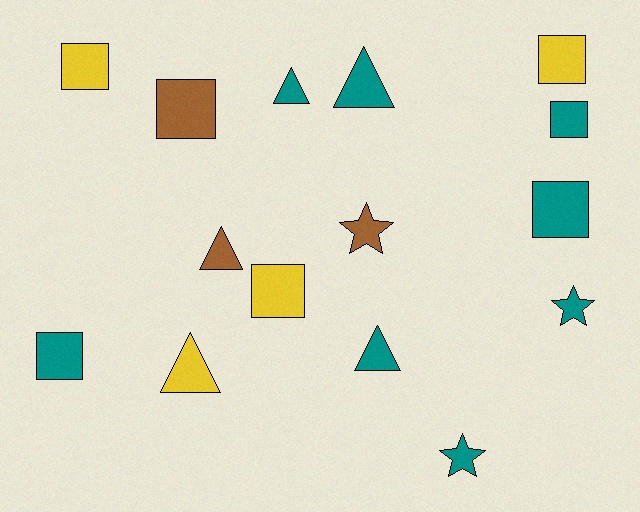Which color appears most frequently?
Teal, with 8 objects.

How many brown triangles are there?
There is 1 brown triangle.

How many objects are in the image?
There are 15 objects.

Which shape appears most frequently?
Square, with 7 objects.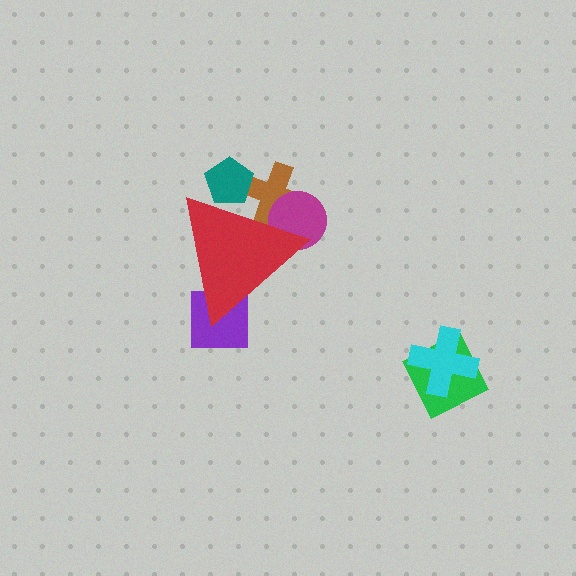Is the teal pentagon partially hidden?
Yes, the teal pentagon is partially hidden behind the red triangle.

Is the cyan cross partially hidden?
No, the cyan cross is fully visible.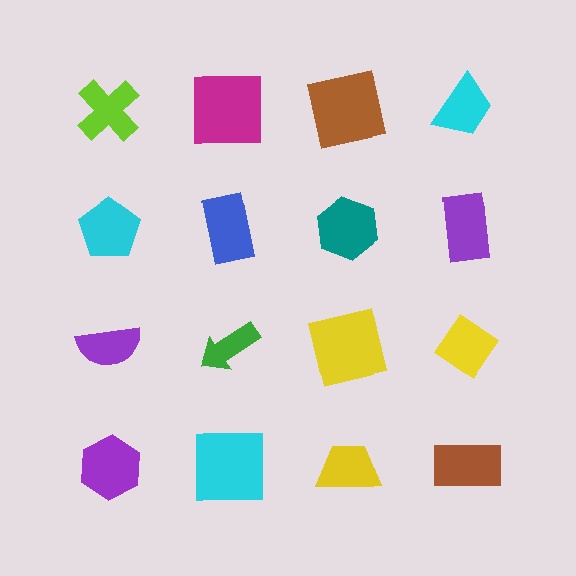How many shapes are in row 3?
4 shapes.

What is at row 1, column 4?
A cyan trapezoid.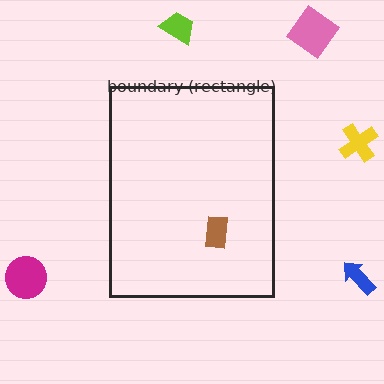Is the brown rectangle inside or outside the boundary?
Inside.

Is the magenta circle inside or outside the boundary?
Outside.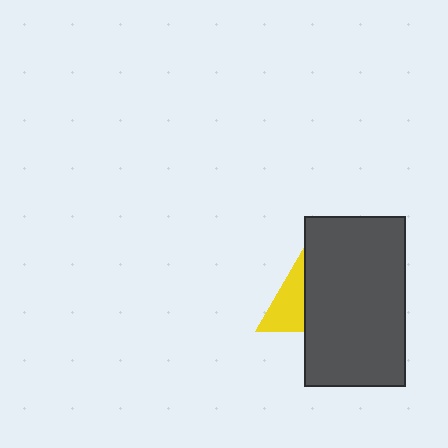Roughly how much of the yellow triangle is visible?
A small part of it is visible (roughly 40%).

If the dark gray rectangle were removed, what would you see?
You would see the complete yellow triangle.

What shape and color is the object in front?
The object in front is a dark gray rectangle.